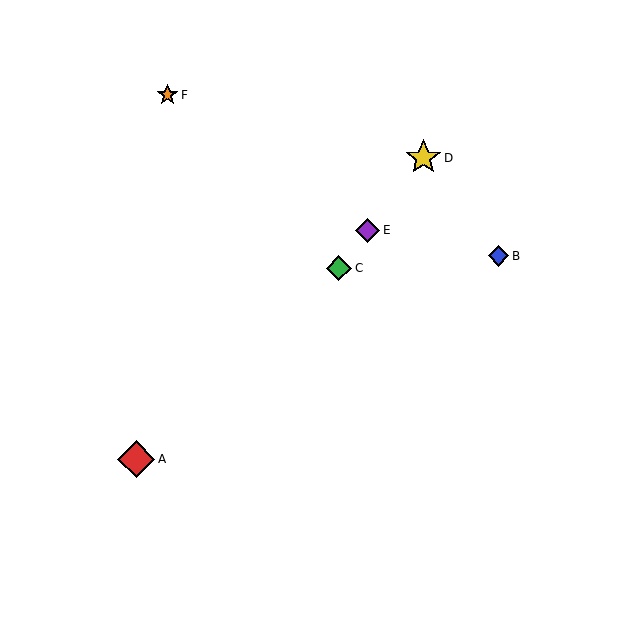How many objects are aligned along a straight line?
3 objects (C, D, E) are aligned along a straight line.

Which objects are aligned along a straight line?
Objects C, D, E are aligned along a straight line.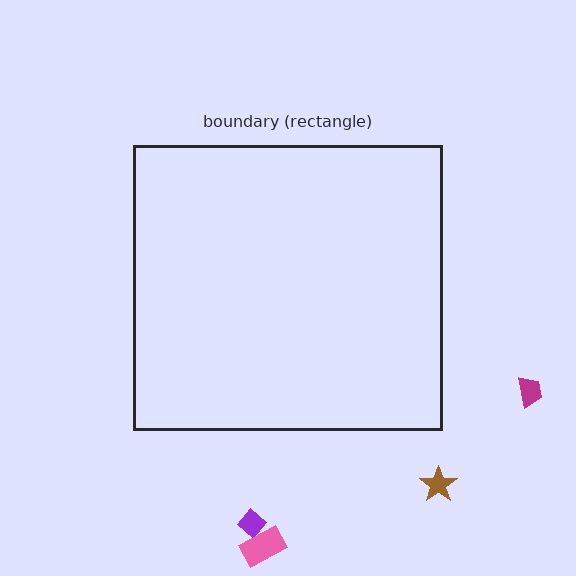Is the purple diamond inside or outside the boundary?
Outside.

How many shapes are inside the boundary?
0 inside, 4 outside.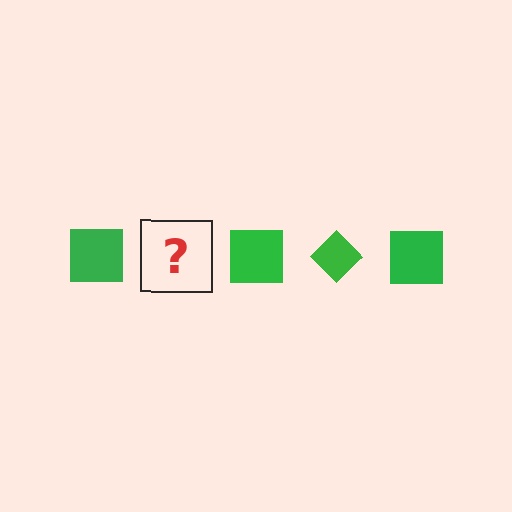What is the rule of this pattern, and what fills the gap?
The rule is that the pattern cycles through square, diamond shapes in green. The gap should be filled with a green diamond.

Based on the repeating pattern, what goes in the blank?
The blank should be a green diamond.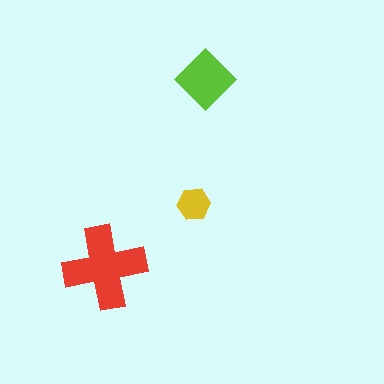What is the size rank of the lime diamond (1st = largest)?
2nd.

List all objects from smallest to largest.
The yellow hexagon, the lime diamond, the red cross.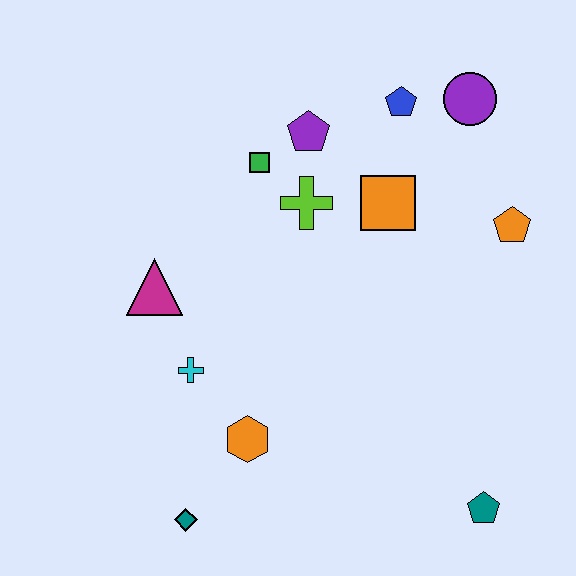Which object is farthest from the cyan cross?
The purple circle is farthest from the cyan cross.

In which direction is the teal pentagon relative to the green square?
The teal pentagon is below the green square.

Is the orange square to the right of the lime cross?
Yes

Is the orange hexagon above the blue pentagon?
No